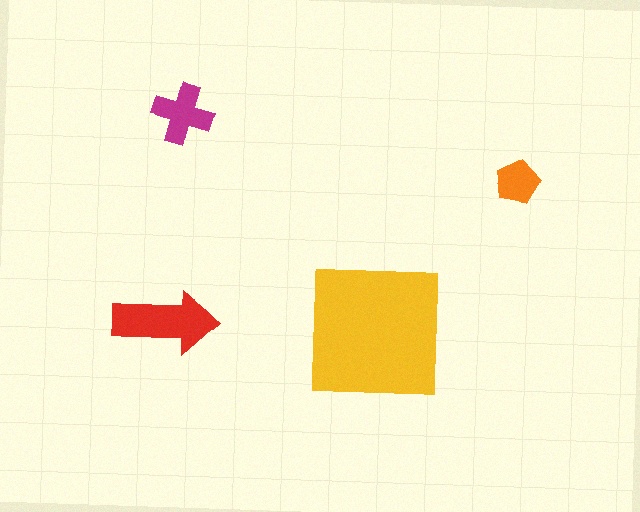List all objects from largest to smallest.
The yellow square, the red arrow, the magenta cross, the orange pentagon.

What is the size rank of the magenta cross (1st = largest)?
3rd.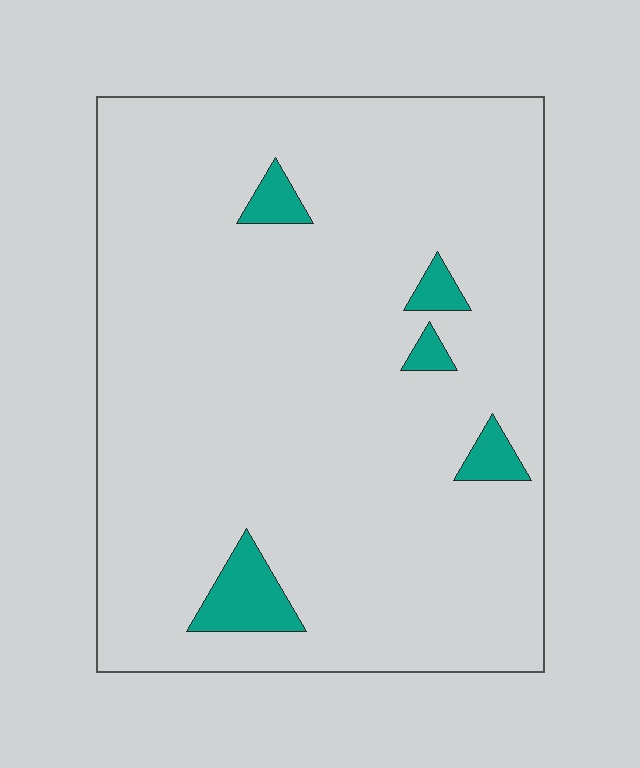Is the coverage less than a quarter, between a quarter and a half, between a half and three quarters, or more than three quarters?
Less than a quarter.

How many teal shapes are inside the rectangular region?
5.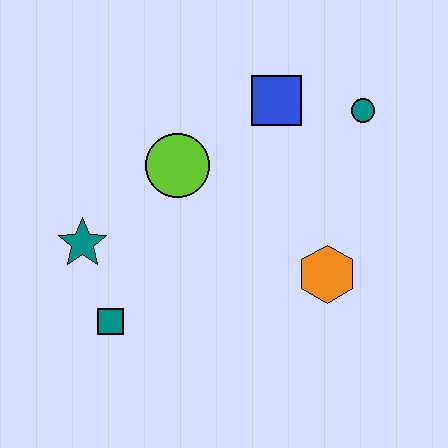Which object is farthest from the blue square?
The teal square is farthest from the blue square.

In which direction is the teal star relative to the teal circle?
The teal star is to the left of the teal circle.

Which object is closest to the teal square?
The teal star is closest to the teal square.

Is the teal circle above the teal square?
Yes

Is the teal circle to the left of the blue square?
No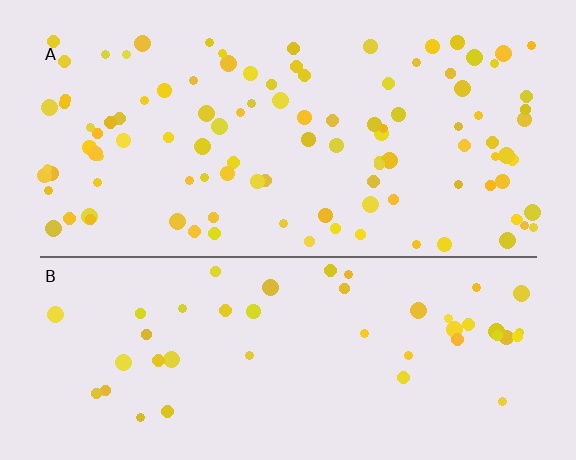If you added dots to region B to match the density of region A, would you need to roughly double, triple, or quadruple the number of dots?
Approximately double.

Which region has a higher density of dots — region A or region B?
A (the top).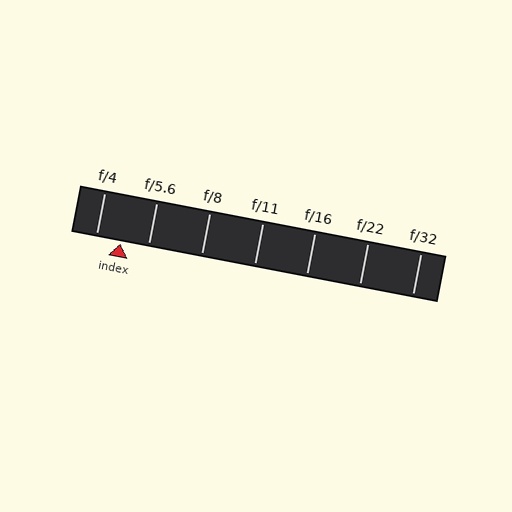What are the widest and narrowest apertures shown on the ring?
The widest aperture shown is f/4 and the narrowest is f/32.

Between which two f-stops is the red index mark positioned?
The index mark is between f/4 and f/5.6.